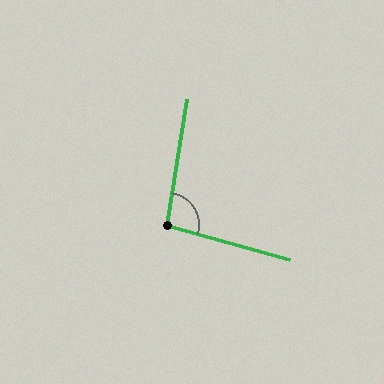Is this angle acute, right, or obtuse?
It is obtuse.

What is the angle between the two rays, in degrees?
Approximately 97 degrees.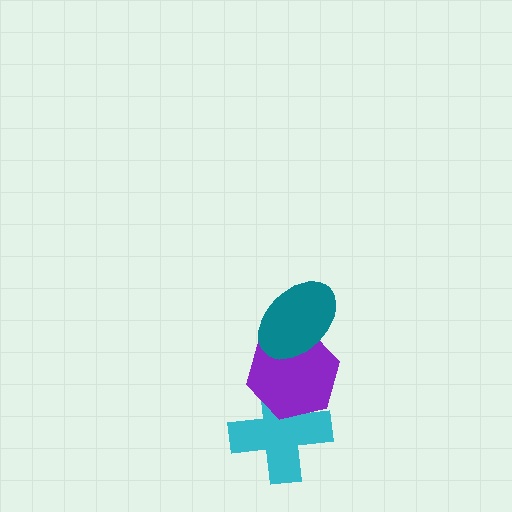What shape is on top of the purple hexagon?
The teal ellipse is on top of the purple hexagon.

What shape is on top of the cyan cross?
The purple hexagon is on top of the cyan cross.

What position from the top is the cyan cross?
The cyan cross is 3rd from the top.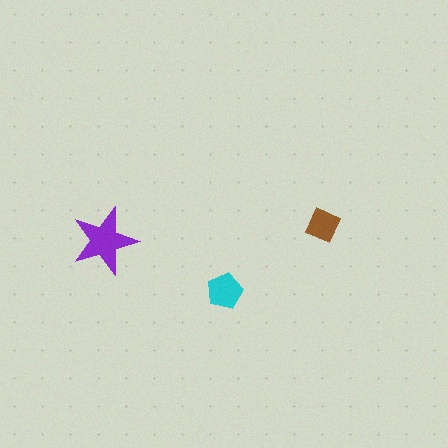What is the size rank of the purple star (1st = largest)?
1st.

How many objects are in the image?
There are 3 objects in the image.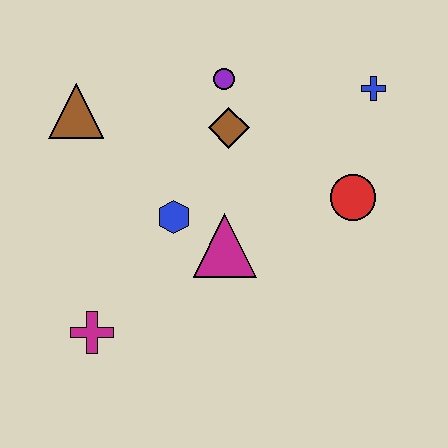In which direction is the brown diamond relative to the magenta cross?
The brown diamond is above the magenta cross.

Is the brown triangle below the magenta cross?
No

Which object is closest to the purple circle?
The brown diamond is closest to the purple circle.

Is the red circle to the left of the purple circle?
No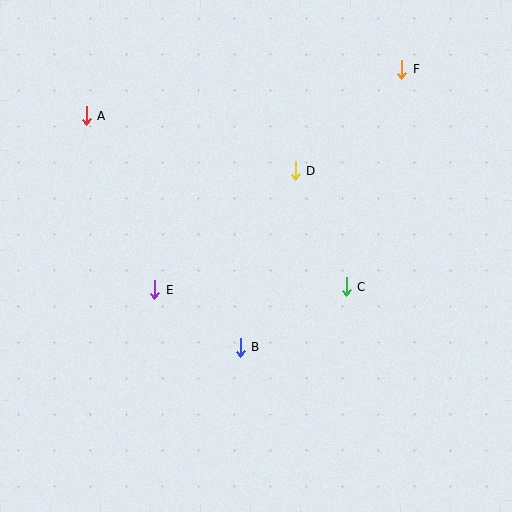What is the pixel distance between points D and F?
The distance between D and F is 147 pixels.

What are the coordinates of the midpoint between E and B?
The midpoint between E and B is at (197, 319).